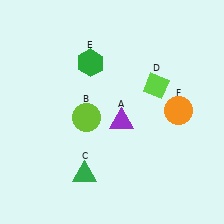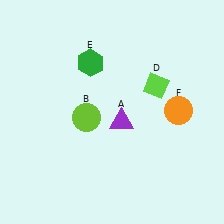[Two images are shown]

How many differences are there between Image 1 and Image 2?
There is 1 difference between the two images.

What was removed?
The green triangle (C) was removed in Image 2.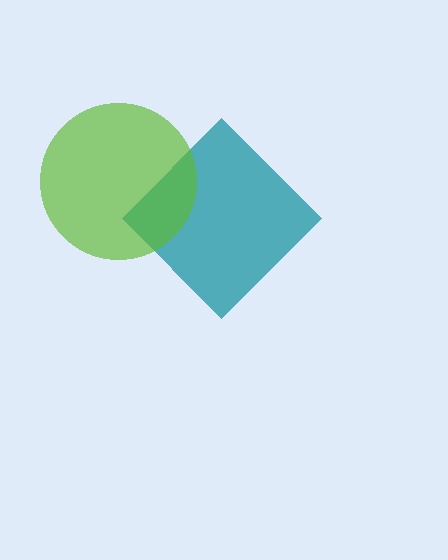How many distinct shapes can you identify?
There are 2 distinct shapes: a teal diamond, a lime circle.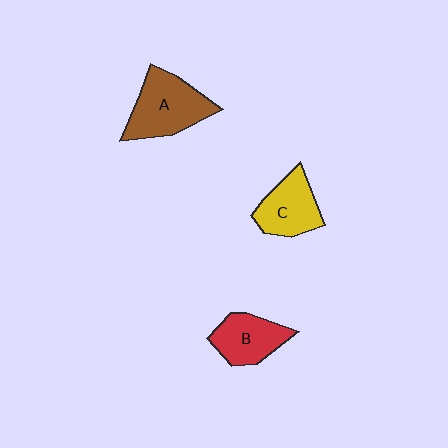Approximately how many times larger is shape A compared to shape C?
Approximately 1.3 times.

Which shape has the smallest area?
Shape B (red).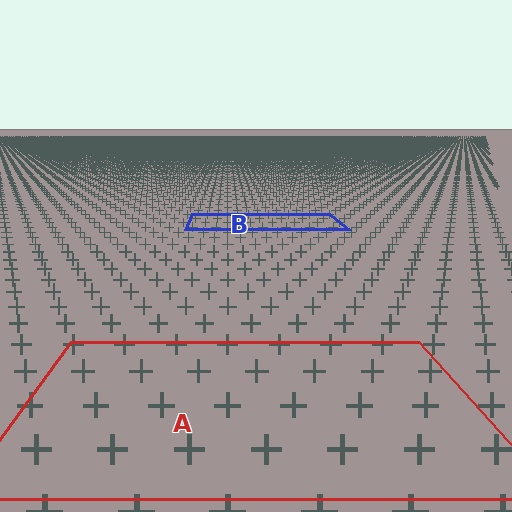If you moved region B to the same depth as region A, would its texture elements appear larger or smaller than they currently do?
They would appear larger. At a closer depth, the same texture elements are projected at a bigger on-screen size.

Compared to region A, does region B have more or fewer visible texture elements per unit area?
Region B has more texture elements per unit area — they are packed more densely because it is farther away.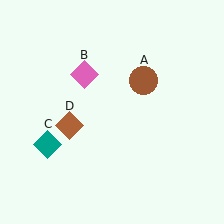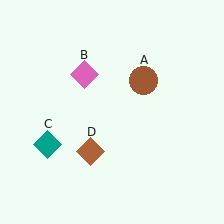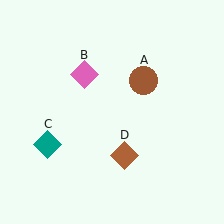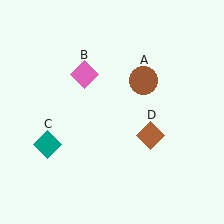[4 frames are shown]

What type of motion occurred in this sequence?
The brown diamond (object D) rotated counterclockwise around the center of the scene.